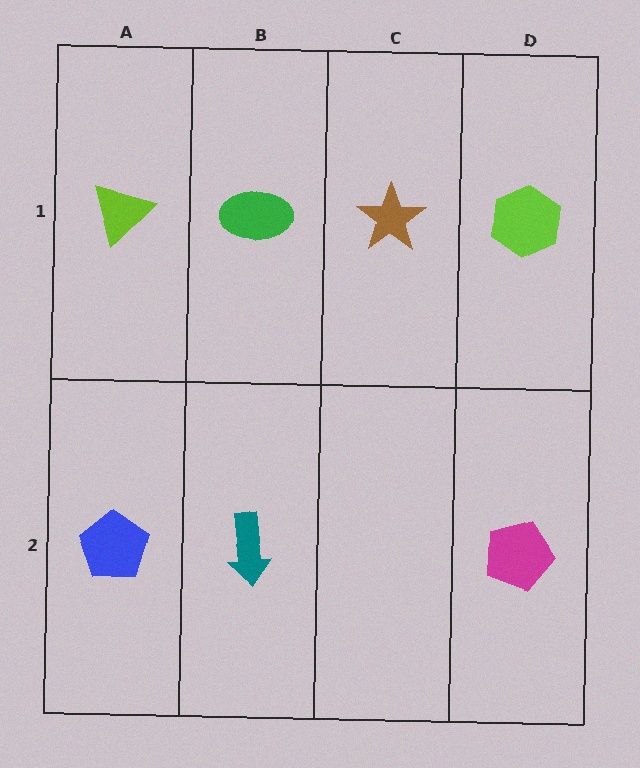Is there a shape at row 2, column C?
No, that cell is empty.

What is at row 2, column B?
A teal arrow.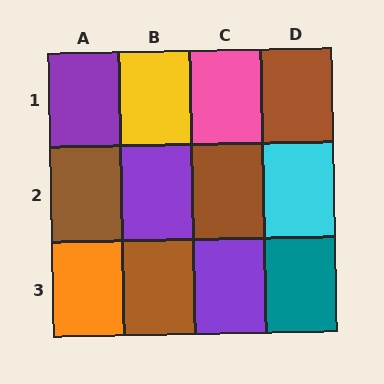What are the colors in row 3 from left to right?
Orange, brown, purple, teal.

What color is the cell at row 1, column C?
Pink.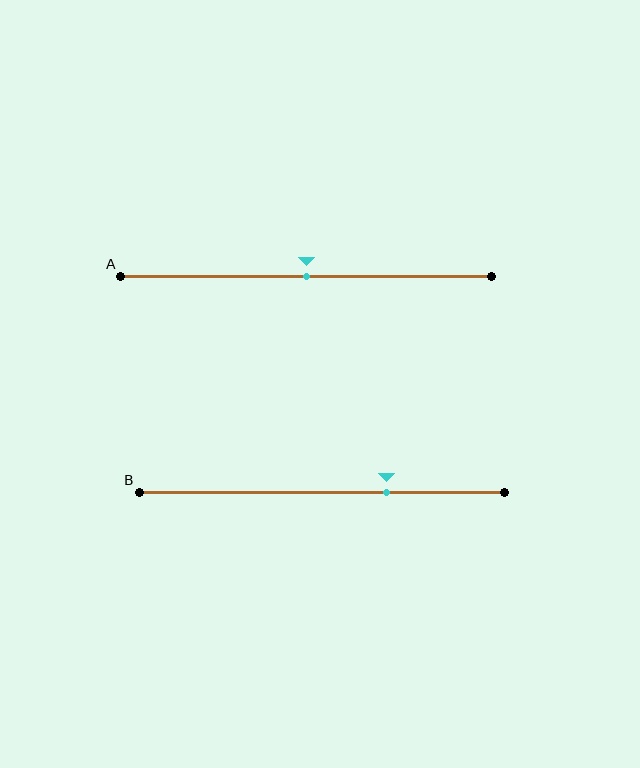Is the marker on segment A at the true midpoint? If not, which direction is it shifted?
Yes, the marker on segment A is at the true midpoint.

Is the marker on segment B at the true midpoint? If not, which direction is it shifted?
No, the marker on segment B is shifted to the right by about 18% of the segment length.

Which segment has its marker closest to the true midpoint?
Segment A has its marker closest to the true midpoint.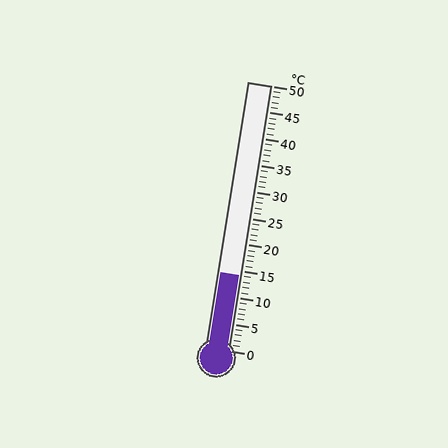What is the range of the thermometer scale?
The thermometer scale ranges from 0°C to 50°C.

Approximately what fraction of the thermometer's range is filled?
The thermometer is filled to approximately 30% of its range.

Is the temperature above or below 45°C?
The temperature is below 45°C.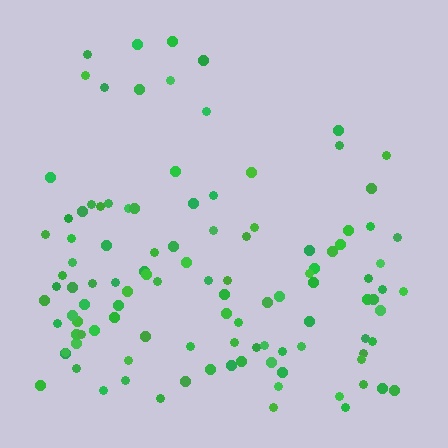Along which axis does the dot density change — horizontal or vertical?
Vertical.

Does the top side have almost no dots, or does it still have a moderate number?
Still a moderate number, just noticeably fewer than the bottom.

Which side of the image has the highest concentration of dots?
The bottom.